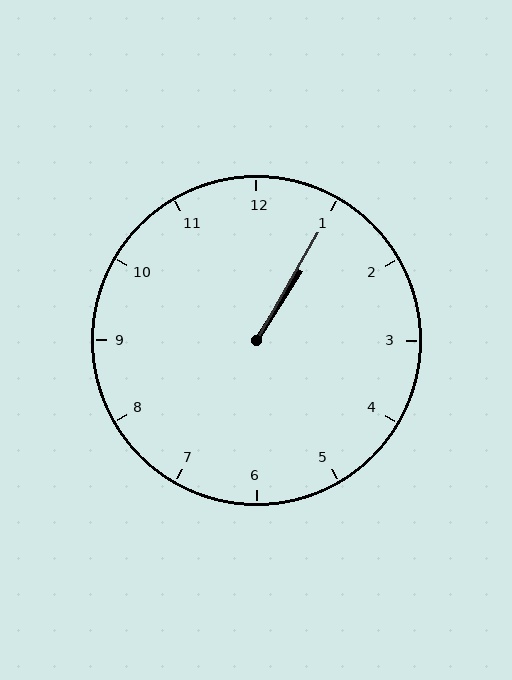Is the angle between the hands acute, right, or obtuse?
It is acute.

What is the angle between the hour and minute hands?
Approximately 2 degrees.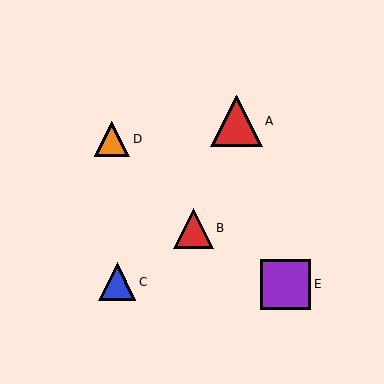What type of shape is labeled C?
Shape C is a blue triangle.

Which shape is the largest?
The red triangle (labeled A) is the largest.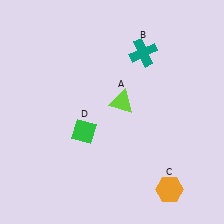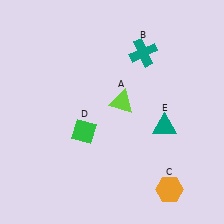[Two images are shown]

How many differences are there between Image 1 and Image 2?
There is 1 difference between the two images.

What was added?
A teal triangle (E) was added in Image 2.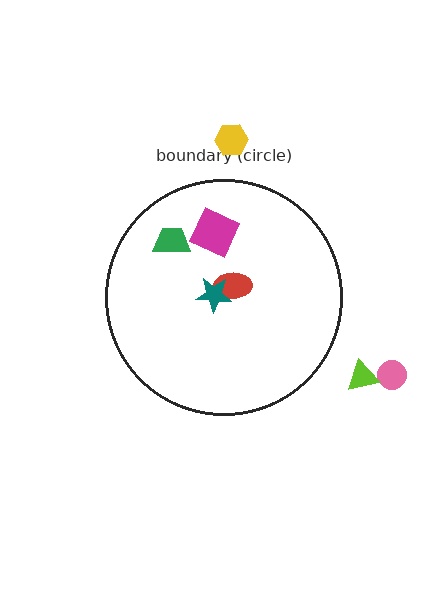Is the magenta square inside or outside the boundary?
Inside.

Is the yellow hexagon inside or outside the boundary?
Outside.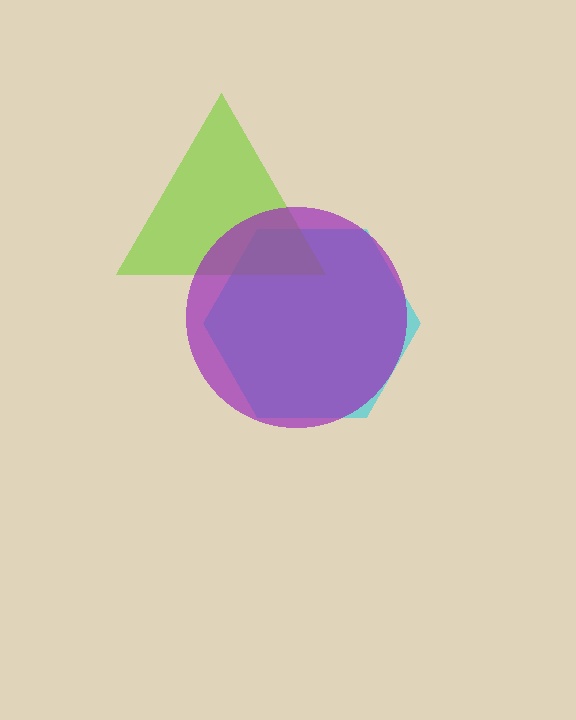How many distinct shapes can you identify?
There are 3 distinct shapes: a cyan hexagon, a lime triangle, a purple circle.